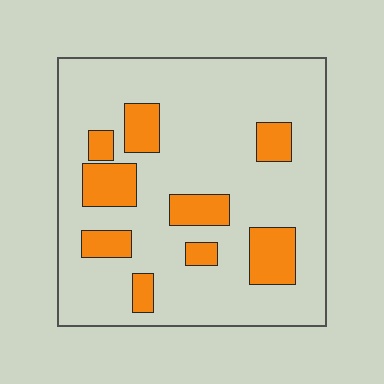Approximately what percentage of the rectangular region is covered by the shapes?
Approximately 20%.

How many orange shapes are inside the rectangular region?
9.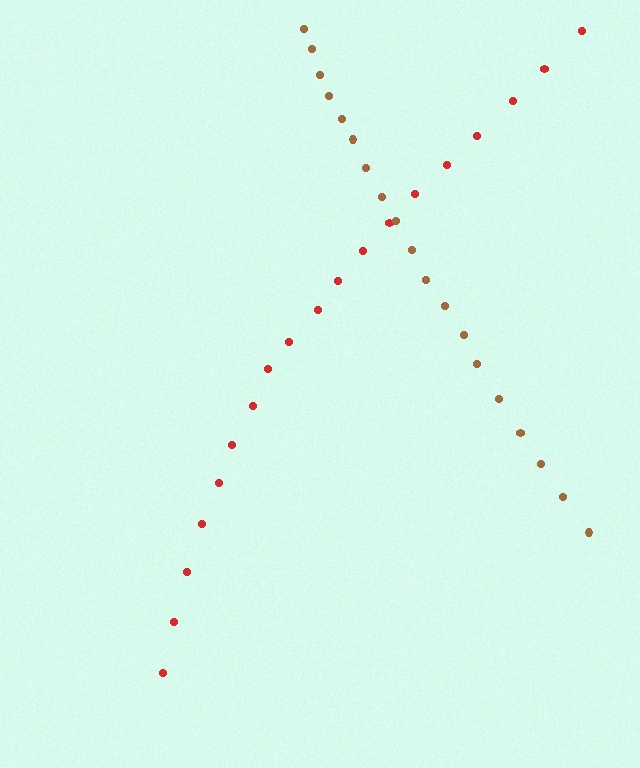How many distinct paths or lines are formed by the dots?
There are 2 distinct paths.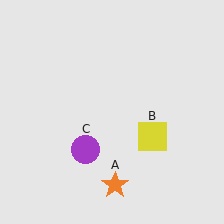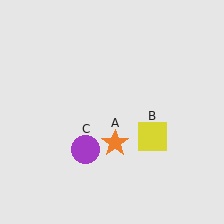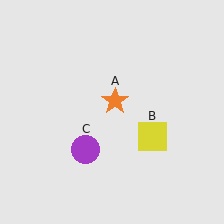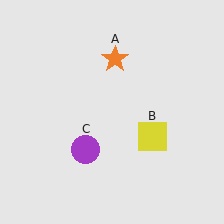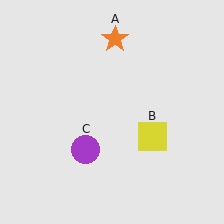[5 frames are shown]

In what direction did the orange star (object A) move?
The orange star (object A) moved up.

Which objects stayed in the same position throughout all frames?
Yellow square (object B) and purple circle (object C) remained stationary.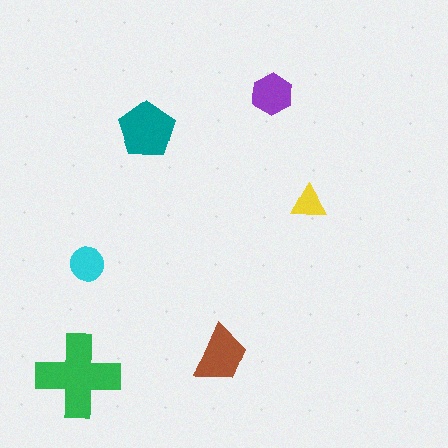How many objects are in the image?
There are 6 objects in the image.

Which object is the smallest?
The yellow triangle.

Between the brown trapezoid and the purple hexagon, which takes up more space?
The brown trapezoid.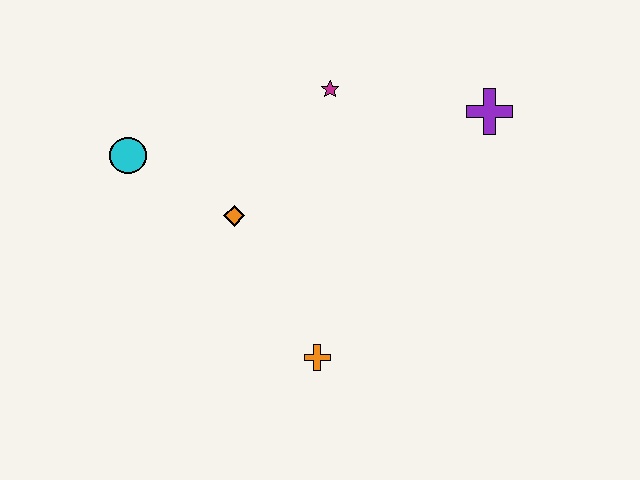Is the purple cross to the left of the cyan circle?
No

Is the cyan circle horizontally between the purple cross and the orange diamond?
No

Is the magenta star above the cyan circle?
Yes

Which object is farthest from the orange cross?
The purple cross is farthest from the orange cross.